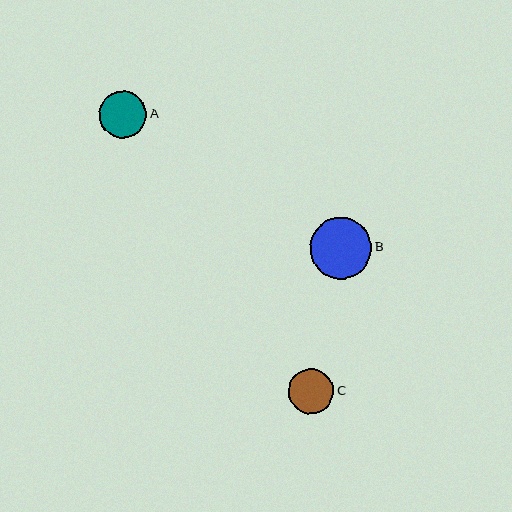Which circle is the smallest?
Circle C is the smallest with a size of approximately 46 pixels.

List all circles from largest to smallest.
From largest to smallest: B, A, C.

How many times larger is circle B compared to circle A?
Circle B is approximately 1.3 times the size of circle A.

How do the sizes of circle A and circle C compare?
Circle A and circle C are approximately the same size.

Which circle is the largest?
Circle B is the largest with a size of approximately 62 pixels.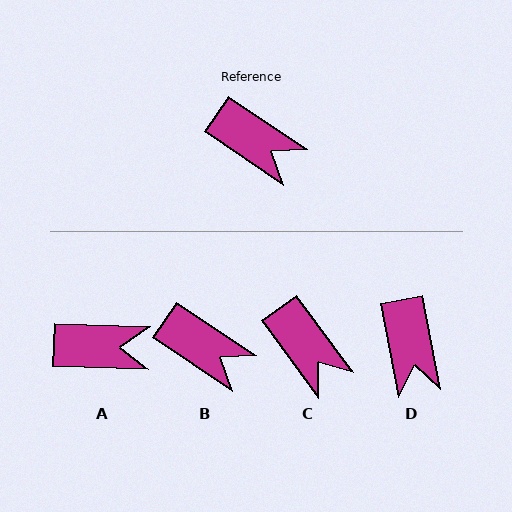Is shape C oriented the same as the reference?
No, it is off by about 20 degrees.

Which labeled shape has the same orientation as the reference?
B.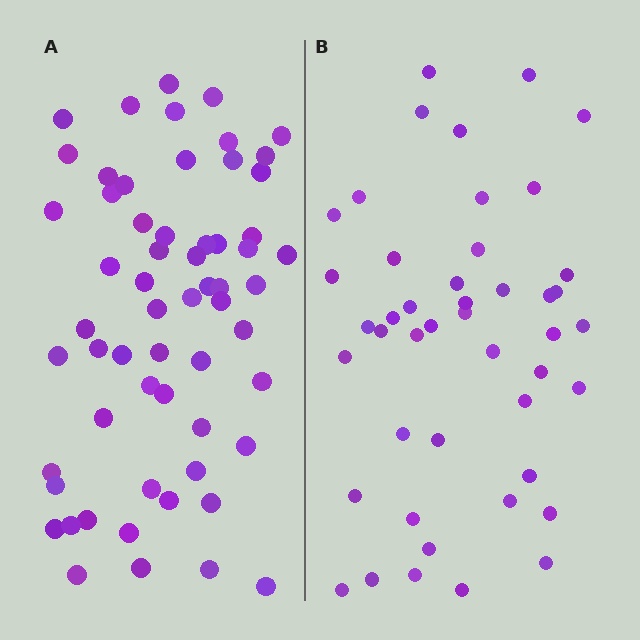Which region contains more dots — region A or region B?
Region A (the left region) has more dots.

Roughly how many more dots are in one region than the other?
Region A has approximately 15 more dots than region B.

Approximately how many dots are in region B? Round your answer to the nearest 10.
About 40 dots. (The exact count is 45, which rounds to 40.)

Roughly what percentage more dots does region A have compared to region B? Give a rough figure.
About 35% more.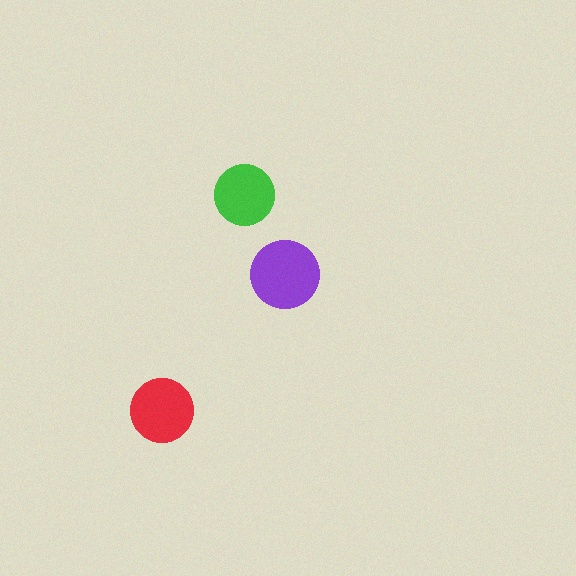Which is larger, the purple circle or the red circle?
The purple one.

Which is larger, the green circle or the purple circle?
The purple one.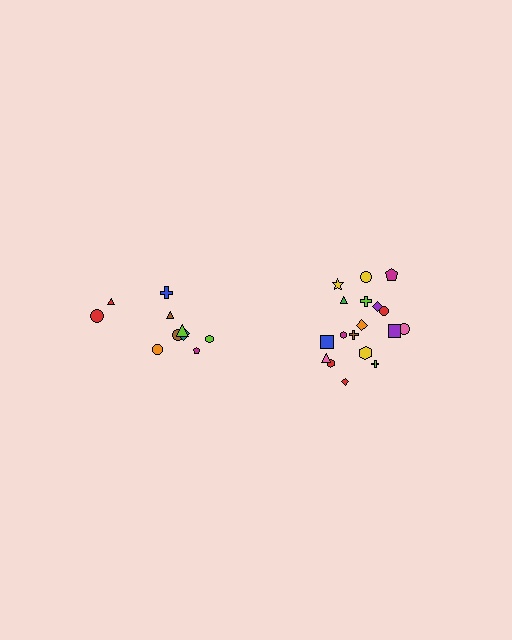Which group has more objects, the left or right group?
The right group.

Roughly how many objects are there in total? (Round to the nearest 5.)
Roughly 30 objects in total.